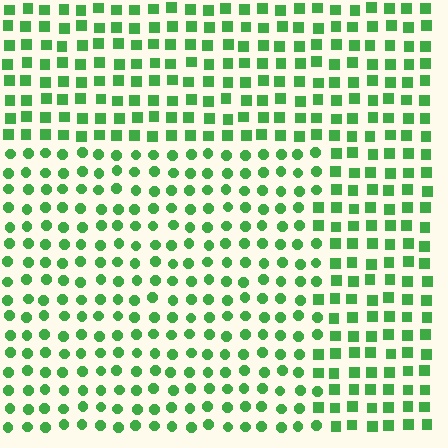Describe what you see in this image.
The image is filled with small green elements arranged in a uniform grid. A rectangle-shaped region contains circles, while the surrounding area contains squares. The boundary is defined purely by the change in element shape.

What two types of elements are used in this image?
The image uses circles inside the rectangle region and squares outside it.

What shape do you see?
I see a rectangle.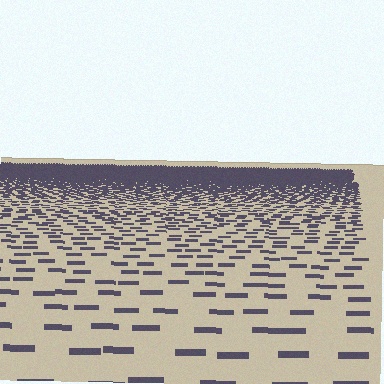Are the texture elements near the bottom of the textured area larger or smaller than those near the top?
Larger. Near the bottom, elements are closer to the viewer and appear at a bigger on-screen size.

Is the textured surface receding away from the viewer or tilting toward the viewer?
The surface is receding away from the viewer. Texture elements get smaller and denser toward the top.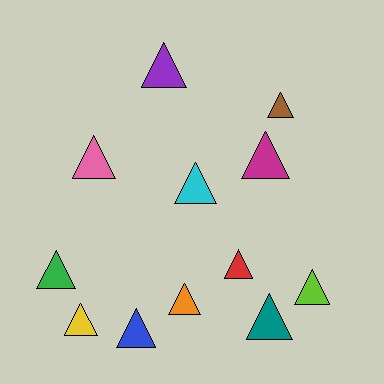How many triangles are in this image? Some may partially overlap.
There are 12 triangles.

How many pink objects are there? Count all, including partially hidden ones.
There is 1 pink object.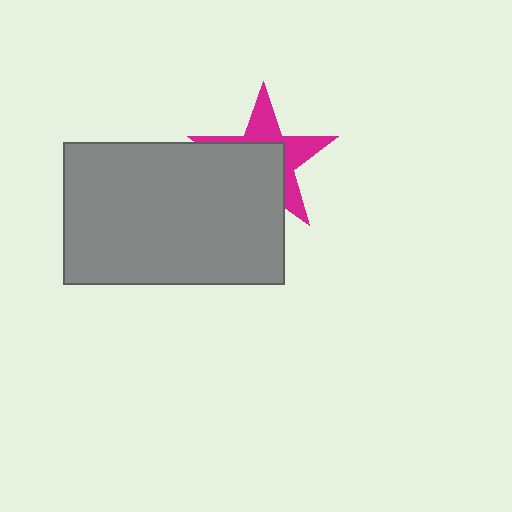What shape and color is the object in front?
The object in front is a gray rectangle.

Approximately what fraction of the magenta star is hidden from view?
Roughly 55% of the magenta star is hidden behind the gray rectangle.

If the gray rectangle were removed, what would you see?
You would see the complete magenta star.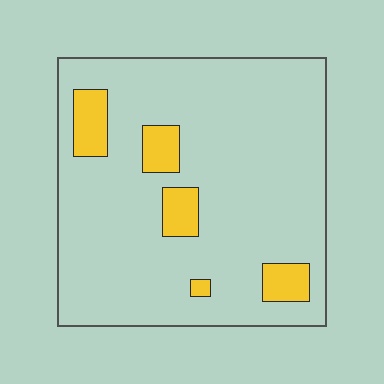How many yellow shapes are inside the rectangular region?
5.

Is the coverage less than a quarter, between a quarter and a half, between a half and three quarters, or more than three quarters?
Less than a quarter.